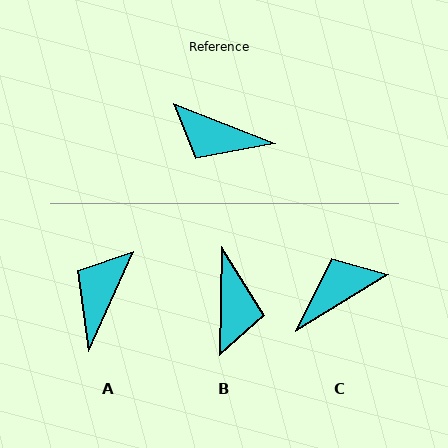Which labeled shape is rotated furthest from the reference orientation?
C, about 127 degrees away.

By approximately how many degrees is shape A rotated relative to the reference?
Approximately 93 degrees clockwise.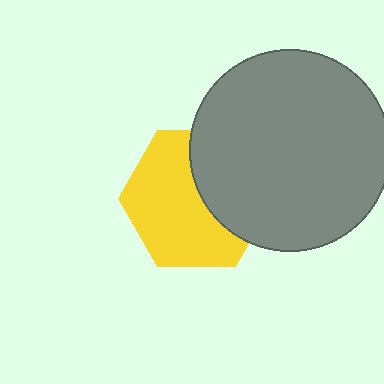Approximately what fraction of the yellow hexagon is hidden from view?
Roughly 39% of the yellow hexagon is hidden behind the gray circle.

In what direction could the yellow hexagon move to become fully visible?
The yellow hexagon could move left. That would shift it out from behind the gray circle entirely.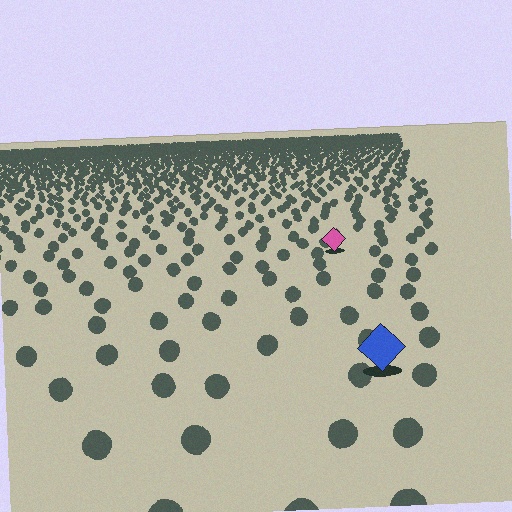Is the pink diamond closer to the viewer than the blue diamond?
No. The blue diamond is closer — you can tell from the texture gradient: the ground texture is coarser near it.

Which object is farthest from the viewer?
The pink diamond is farthest from the viewer. It appears smaller and the ground texture around it is denser.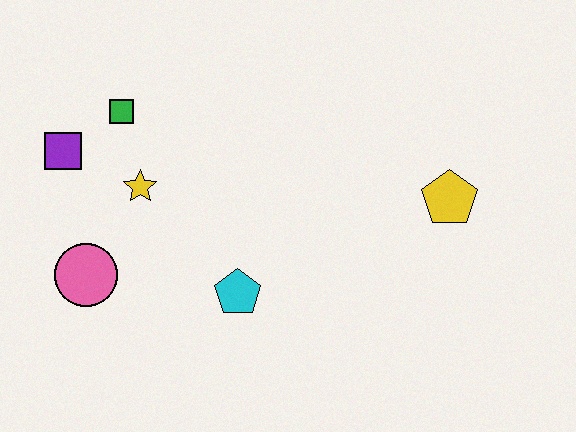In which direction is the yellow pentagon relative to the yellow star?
The yellow pentagon is to the right of the yellow star.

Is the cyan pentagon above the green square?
No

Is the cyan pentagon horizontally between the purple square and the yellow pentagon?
Yes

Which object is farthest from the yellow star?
The yellow pentagon is farthest from the yellow star.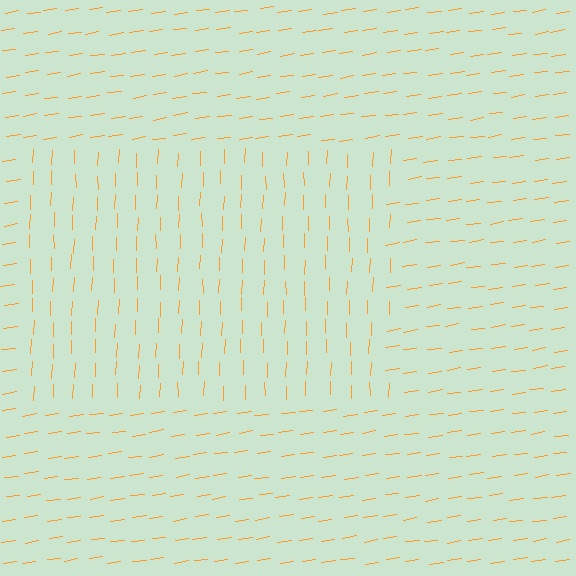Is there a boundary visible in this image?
Yes, there is a texture boundary formed by a change in line orientation.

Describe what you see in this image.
The image is filled with small orange line segments. A rectangle region in the image has lines oriented differently from the surrounding lines, creating a visible texture boundary.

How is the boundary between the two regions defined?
The boundary is defined purely by a change in line orientation (approximately 81 degrees difference). All lines are the same color and thickness.